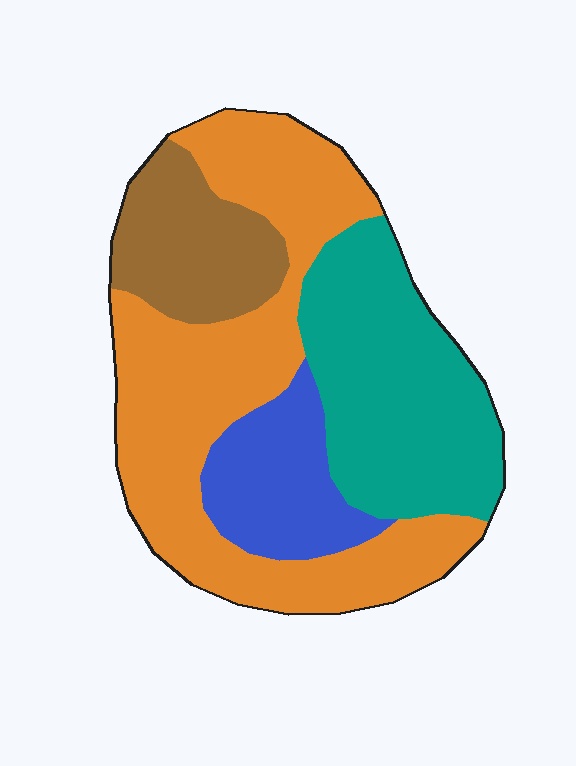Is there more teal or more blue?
Teal.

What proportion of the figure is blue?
Blue takes up less than a quarter of the figure.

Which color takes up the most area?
Orange, at roughly 45%.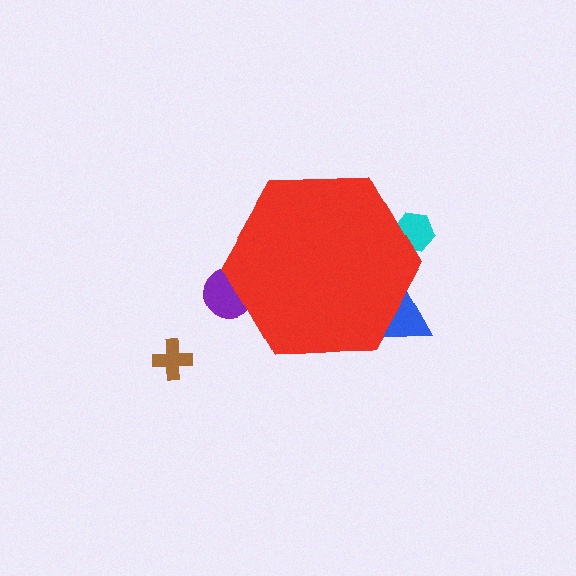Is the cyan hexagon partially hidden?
Yes, the cyan hexagon is partially hidden behind the red hexagon.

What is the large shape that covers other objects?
A red hexagon.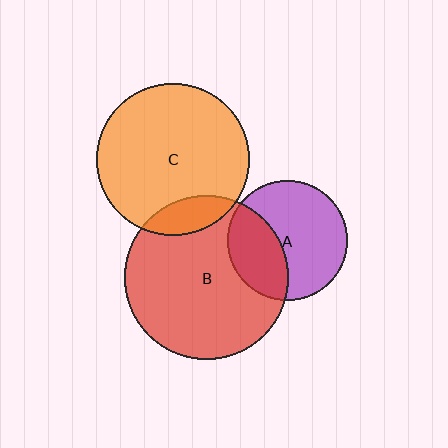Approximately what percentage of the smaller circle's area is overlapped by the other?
Approximately 15%.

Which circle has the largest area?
Circle B (red).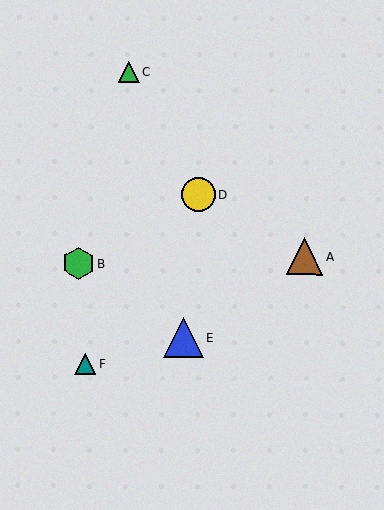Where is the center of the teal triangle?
The center of the teal triangle is at (85, 364).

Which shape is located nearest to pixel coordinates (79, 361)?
The teal triangle (labeled F) at (85, 364) is nearest to that location.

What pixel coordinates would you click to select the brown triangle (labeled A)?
Click at (304, 256) to select the brown triangle A.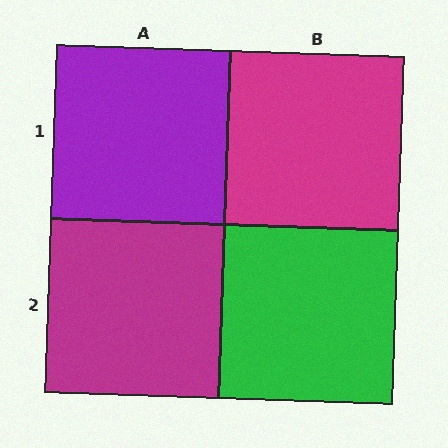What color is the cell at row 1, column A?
Purple.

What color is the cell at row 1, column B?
Magenta.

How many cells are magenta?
2 cells are magenta.